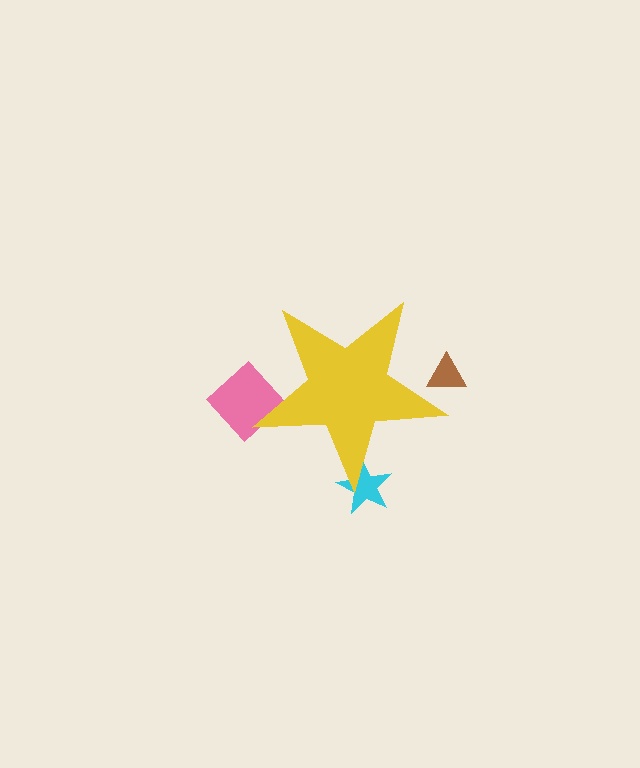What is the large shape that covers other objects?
A yellow star.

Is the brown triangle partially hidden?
Yes, the brown triangle is partially hidden behind the yellow star.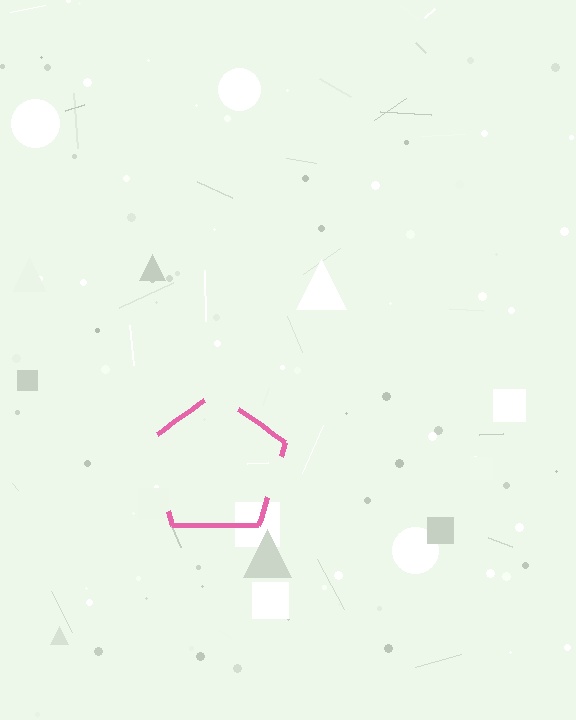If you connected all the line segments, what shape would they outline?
They would outline a pentagon.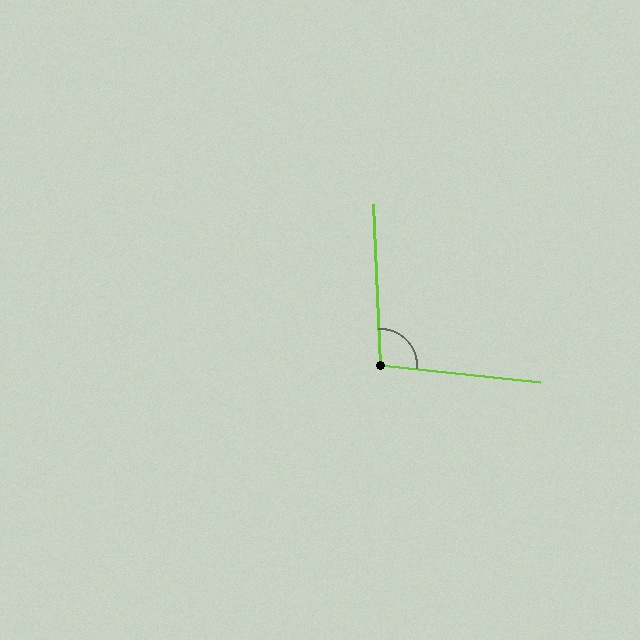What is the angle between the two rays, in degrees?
Approximately 98 degrees.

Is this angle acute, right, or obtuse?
It is obtuse.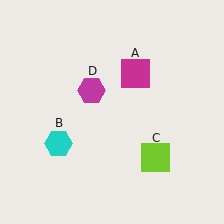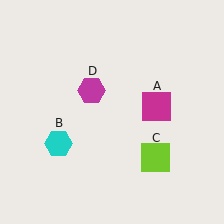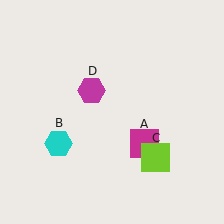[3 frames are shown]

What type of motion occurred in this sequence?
The magenta square (object A) rotated clockwise around the center of the scene.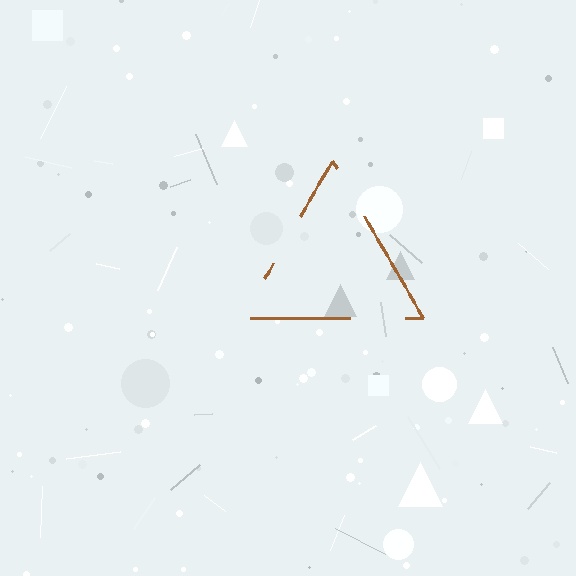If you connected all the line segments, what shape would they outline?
They would outline a triangle.